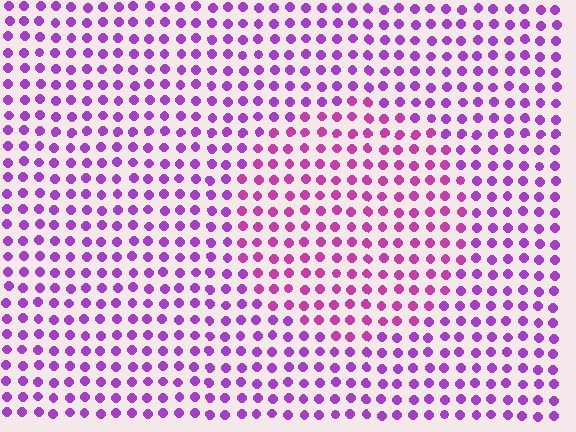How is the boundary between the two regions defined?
The boundary is defined purely by a slight shift in hue (about 27 degrees). Spacing, size, and orientation are identical on both sides.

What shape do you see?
I see a circle.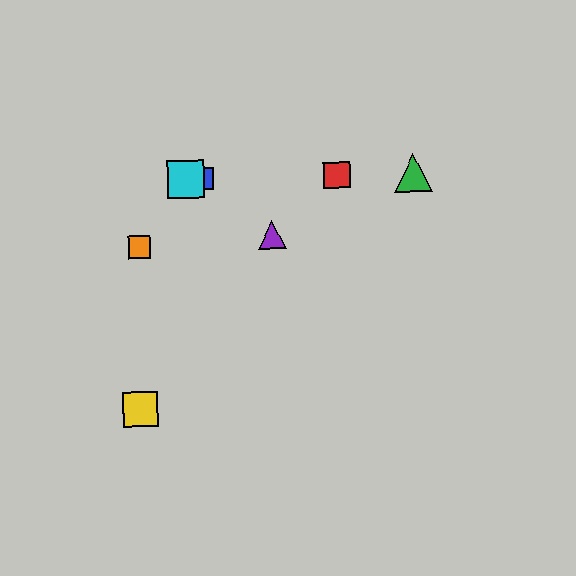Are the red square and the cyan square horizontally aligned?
Yes, both are at y≈175.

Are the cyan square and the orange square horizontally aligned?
No, the cyan square is at y≈179 and the orange square is at y≈247.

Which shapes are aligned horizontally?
The red square, the blue square, the green triangle, the cyan square are aligned horizontally.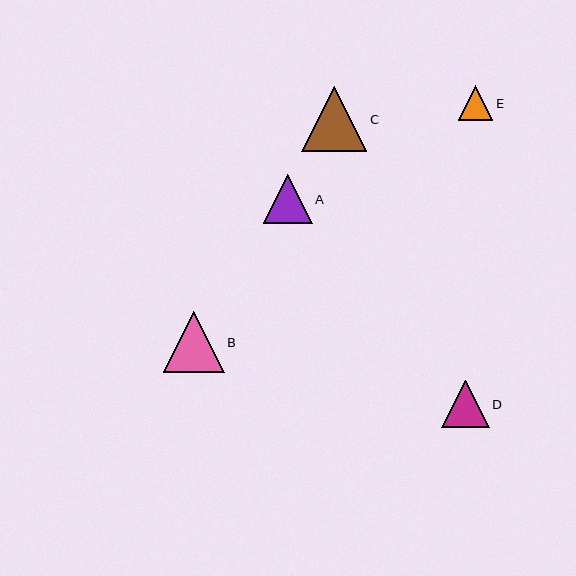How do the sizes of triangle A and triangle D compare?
Triangle A and triangle D are approximately the same size.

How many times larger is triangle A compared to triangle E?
Triangle A is approximately 1.4 times the size of triangle E.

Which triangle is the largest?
Triangle C is the largest with a size of approximately 65 pixels.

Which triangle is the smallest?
Triangle E is the smallest with a size of approximately 34 pixels.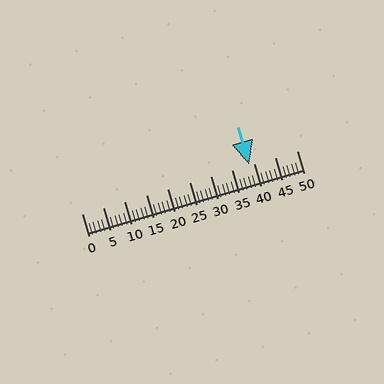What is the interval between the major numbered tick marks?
The major tick marks are spaced 5 units apart.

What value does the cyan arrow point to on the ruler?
The cyan arrow points to approximately 39.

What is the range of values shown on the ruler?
The ruler shows values from 0 to 50.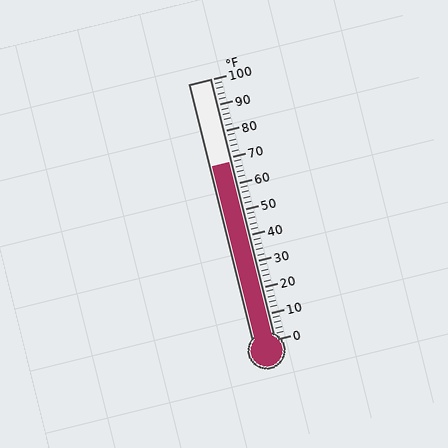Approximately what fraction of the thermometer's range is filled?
The thermometer is filled to approximately 70% of its range.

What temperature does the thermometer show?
The thermometer shows approximately 68°F.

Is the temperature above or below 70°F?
The temperature is below 70°F.